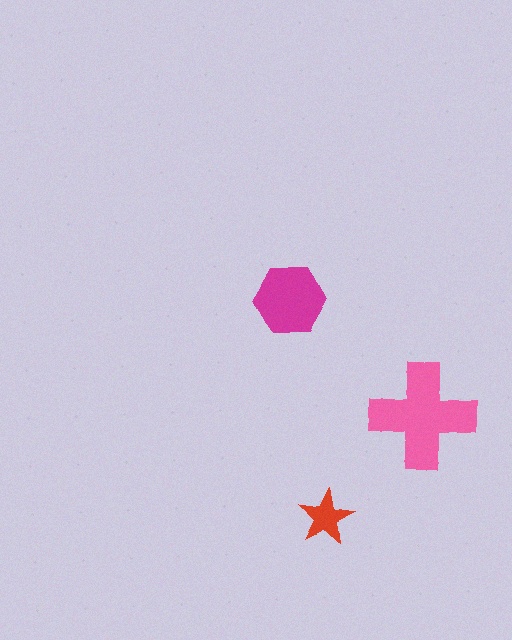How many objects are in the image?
There are 3 objects in the image.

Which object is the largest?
The pink cross.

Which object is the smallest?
The red star.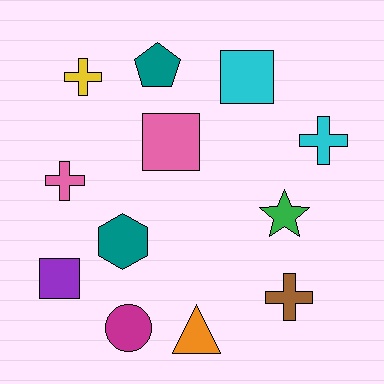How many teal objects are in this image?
There are 2 teal objects.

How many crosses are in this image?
There are 4 crosses.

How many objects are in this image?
There are 12 objects.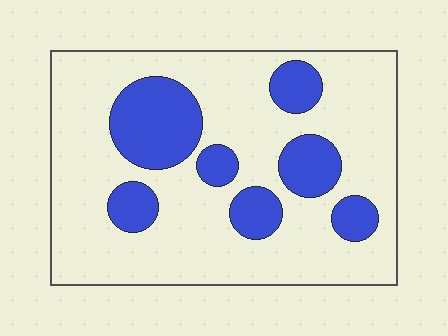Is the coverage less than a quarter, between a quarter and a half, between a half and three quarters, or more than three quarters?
Less than a quarter.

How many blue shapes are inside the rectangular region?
7.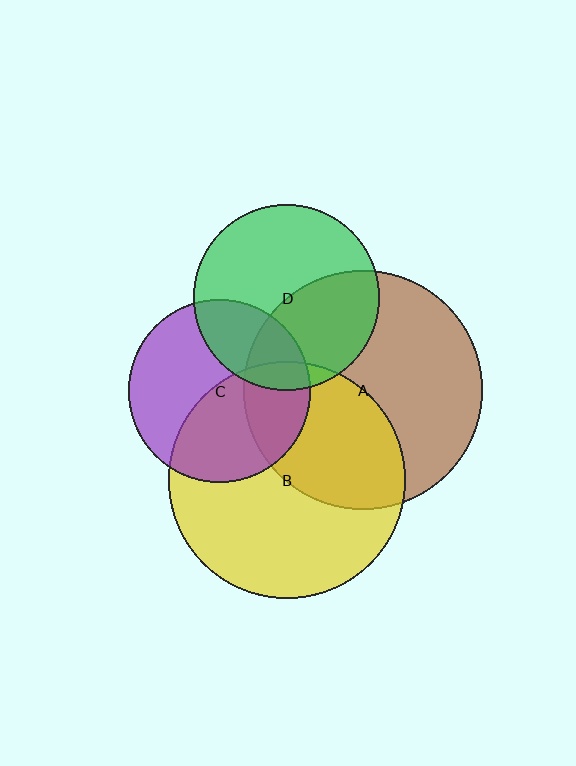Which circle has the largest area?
Circle A (brown).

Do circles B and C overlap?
Yes.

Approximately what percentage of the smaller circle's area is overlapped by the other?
Approximately 45%.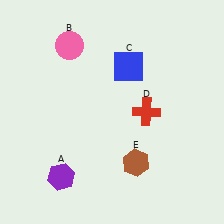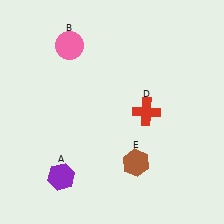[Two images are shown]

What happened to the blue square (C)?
The blue square (C) was removed in Image 2. It was in the top-right area of Image 1.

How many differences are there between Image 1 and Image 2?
There is 1 difference between the two images.